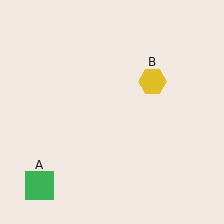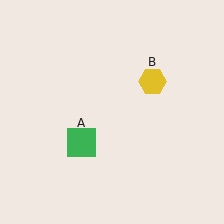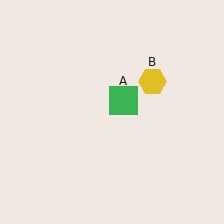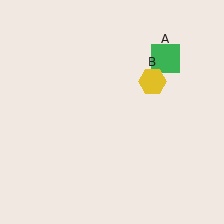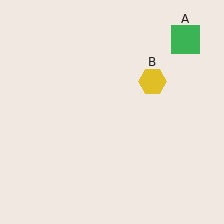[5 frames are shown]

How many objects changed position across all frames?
1 object changed position: green square (object A).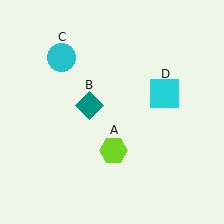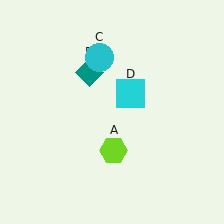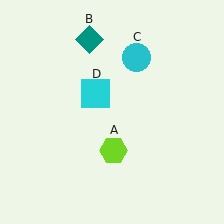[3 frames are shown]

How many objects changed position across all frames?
3 objects changed position: teal diamond (object B), cyan circle (object C), cyan square (object D).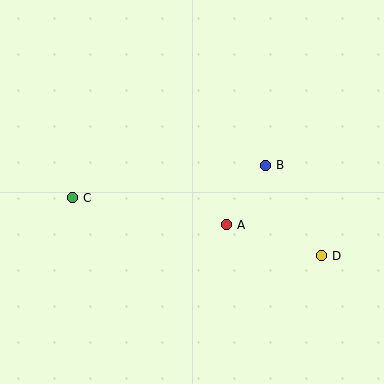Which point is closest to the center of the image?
Point A at (227, 225) is closest to the center.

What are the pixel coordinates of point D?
Point D is at (322, 256).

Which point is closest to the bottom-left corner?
Point C is closest to the bottom-left corner.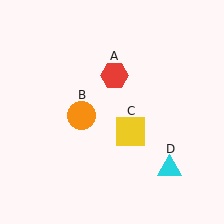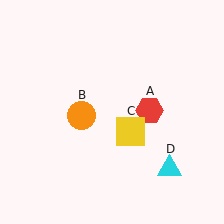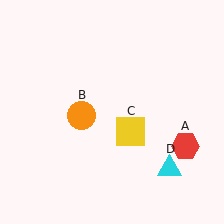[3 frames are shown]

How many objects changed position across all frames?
1 object changed position: red hexagon (object A).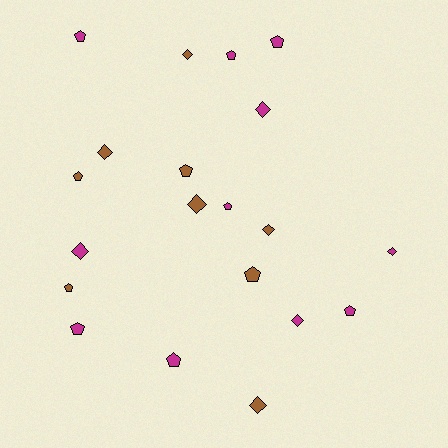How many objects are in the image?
There are 20 objects.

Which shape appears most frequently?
Pentagon, with 11 objects.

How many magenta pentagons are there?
There are 7 magenta pentagons.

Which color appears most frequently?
Magenta, with 11 objects.